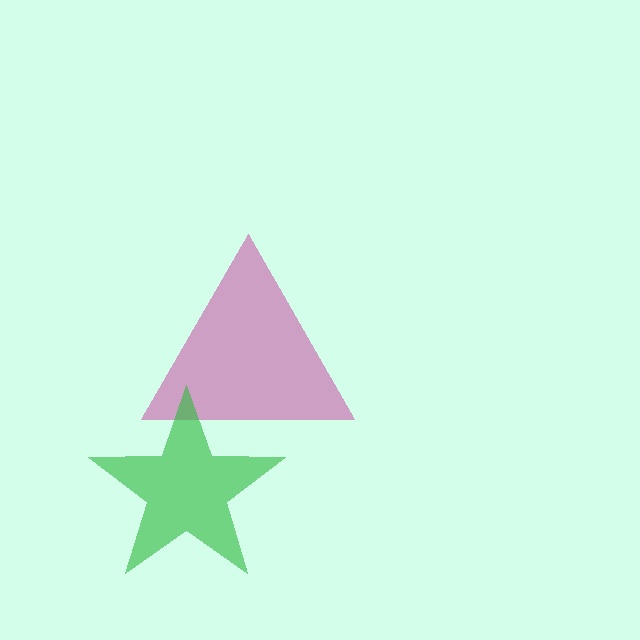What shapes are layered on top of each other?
The layered shapes are: a magenta triangle, a green star.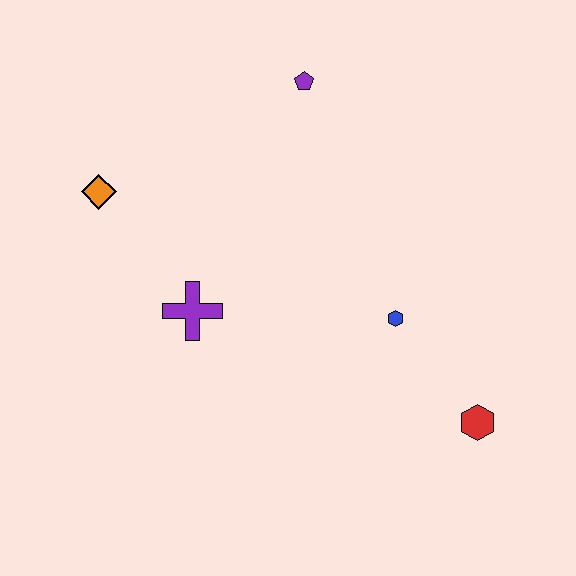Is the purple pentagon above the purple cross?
Yes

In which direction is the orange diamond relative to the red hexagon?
The orange diamond is to the left of the red hexagon.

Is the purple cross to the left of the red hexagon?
Yes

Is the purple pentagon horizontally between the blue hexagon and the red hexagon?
No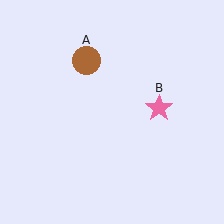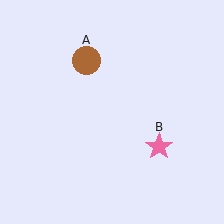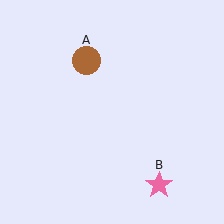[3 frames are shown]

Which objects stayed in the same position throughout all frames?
Brown circle (object A) remained stationary.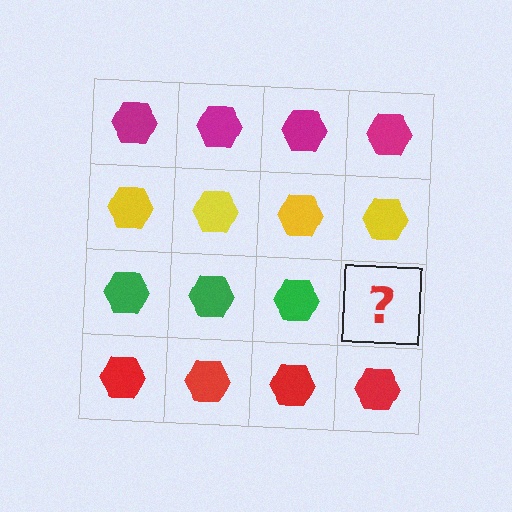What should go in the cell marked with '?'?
The missing cell should contain a green hexagon.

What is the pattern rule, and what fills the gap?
The rule is that each row has a consistent color. The gap should be filled with a green hexagon.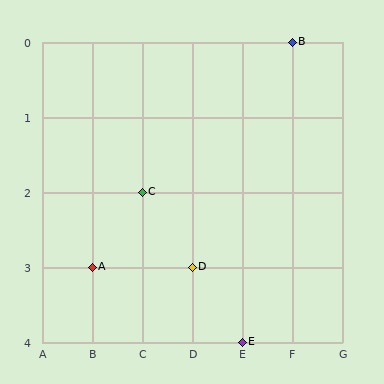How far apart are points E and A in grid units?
Points E and A are 3 columns and 1 row apart (about 3.2 grid units diagonally).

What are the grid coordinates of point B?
Point B is at grid coordinates (F, 0).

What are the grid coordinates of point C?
Point C is at grid coordinates (C, 2).